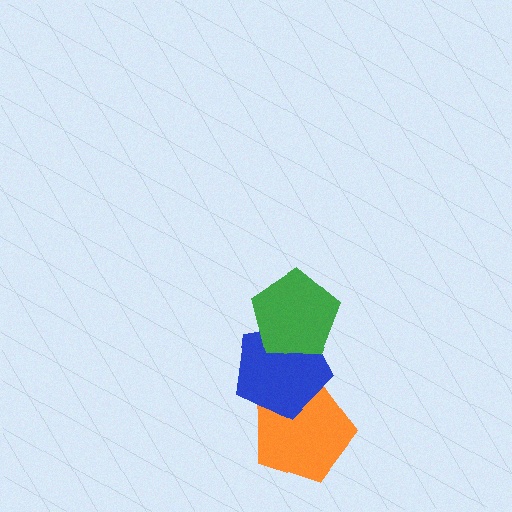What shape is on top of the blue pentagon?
The green pentagon is on top of the blue pentagon.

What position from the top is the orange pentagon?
The orange pentagon is 3rd from the top.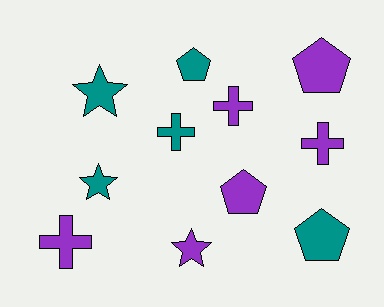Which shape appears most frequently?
Pentagon, with 4 objects.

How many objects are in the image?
There are 11 objects.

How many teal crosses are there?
There is 1 teal cross.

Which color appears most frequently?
Purple, with 6 objects.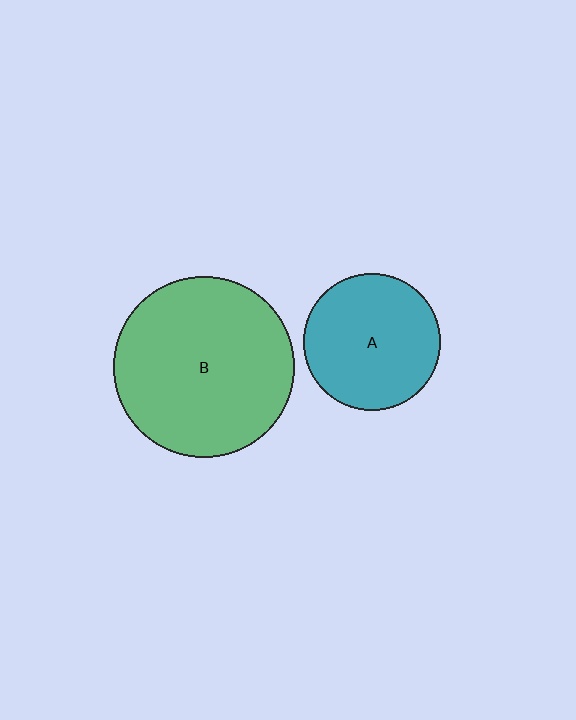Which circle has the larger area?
Circle B (green).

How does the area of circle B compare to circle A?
Approximately 1.7 times.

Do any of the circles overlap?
No, none of the circles overlap.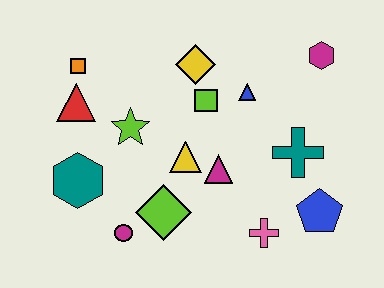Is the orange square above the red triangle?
Yes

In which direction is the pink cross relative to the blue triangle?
The pink cross is below the blue triangle.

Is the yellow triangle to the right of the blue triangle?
No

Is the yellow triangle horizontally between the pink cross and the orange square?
Yes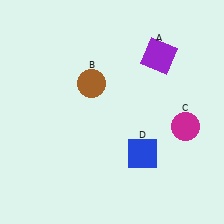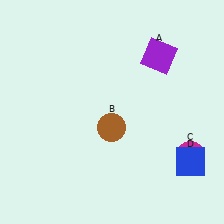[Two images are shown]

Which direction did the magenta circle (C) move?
The magenta circle (C) moved down.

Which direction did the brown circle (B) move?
The brown circle (B) moved down.